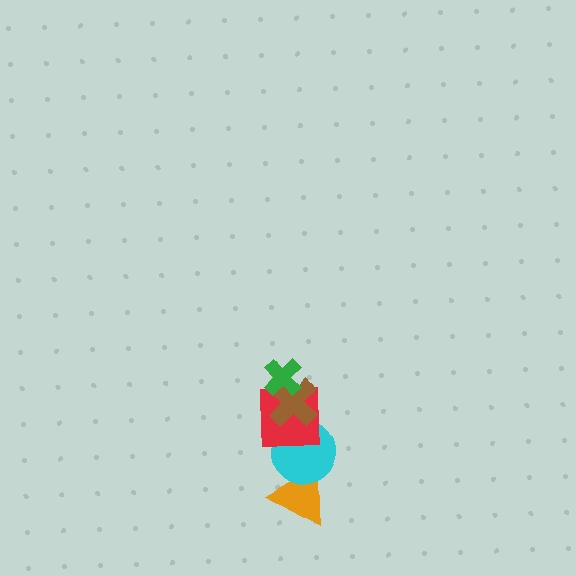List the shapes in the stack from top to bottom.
From top to bottom: the green cross, the brown cross, the red square, the cyan circle, the orange triangle.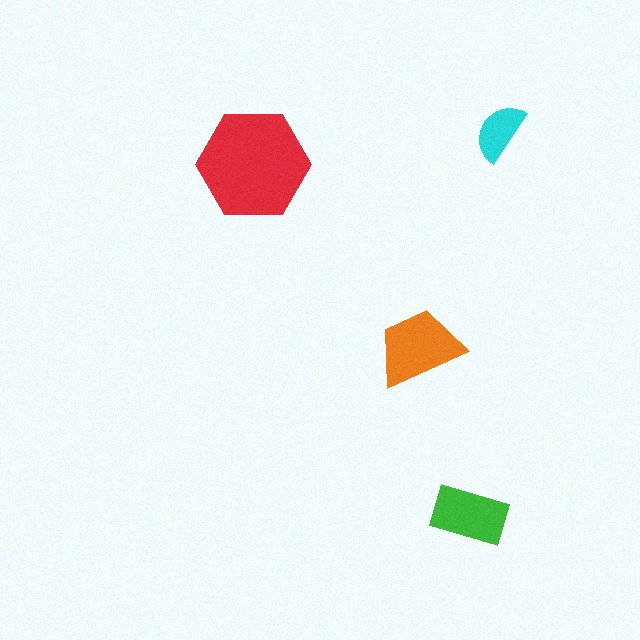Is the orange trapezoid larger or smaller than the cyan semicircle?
Larger.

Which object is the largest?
The red hexagon.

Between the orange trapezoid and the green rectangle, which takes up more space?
The orange trapezoid.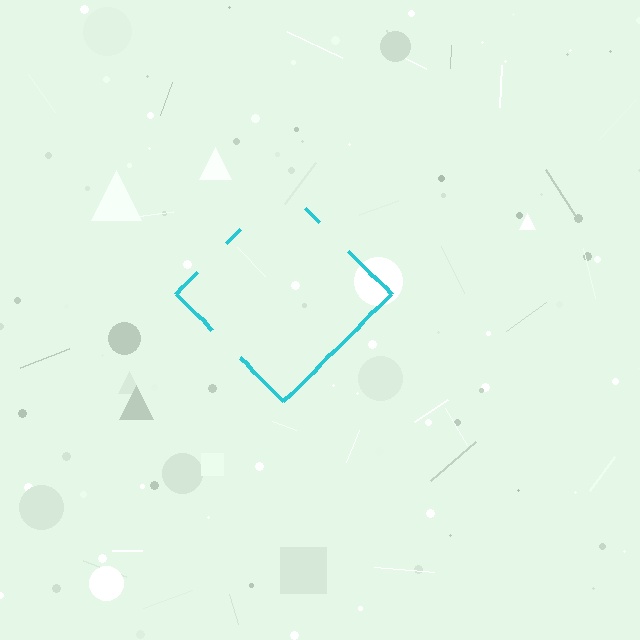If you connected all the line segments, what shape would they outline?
They would outline a diamond.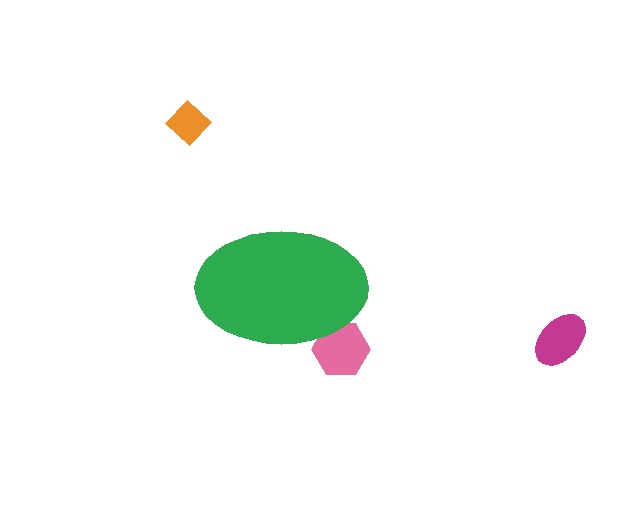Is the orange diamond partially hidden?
No, the orange diamond is fully visible.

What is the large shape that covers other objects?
A green ellipse.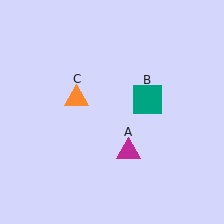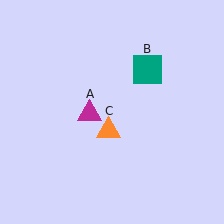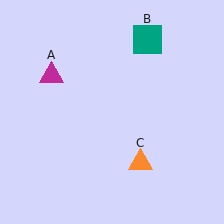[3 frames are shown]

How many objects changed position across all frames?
3 objects changed position: magenta triangle (object A), teal square (object B), orange triangle (object C).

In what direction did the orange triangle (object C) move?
The orange triangle (object C) moved down and to the right.